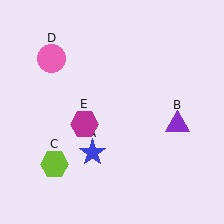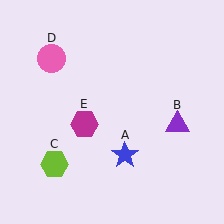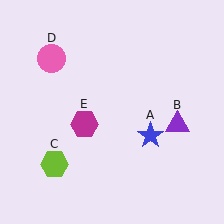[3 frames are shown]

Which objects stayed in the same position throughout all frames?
Purple triangle (object B) and lime hexagon (object C) and pink circle (object D) and magenta hexagon (object E) remained stationary.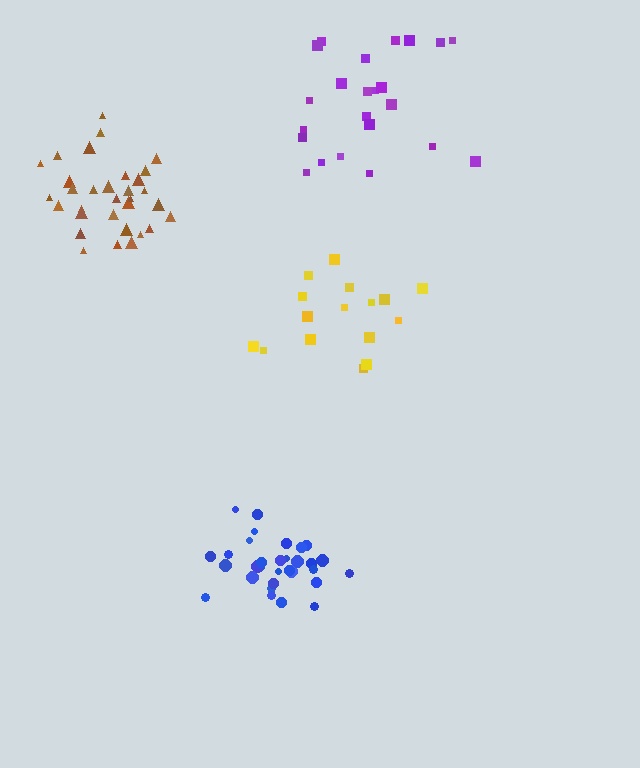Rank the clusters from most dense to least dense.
blue, brown, purple, yellow.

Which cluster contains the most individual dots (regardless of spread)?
Blue (32).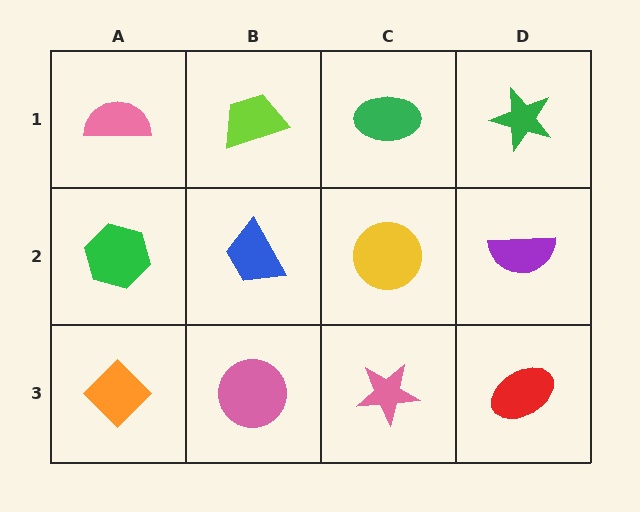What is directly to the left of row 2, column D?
A yellow circle.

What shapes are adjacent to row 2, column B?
A lime trapezoid (row 1, column B), a pink circle (row 3, column B), a green hexagon (row 2, column A), a yellow circle (row 2, column C).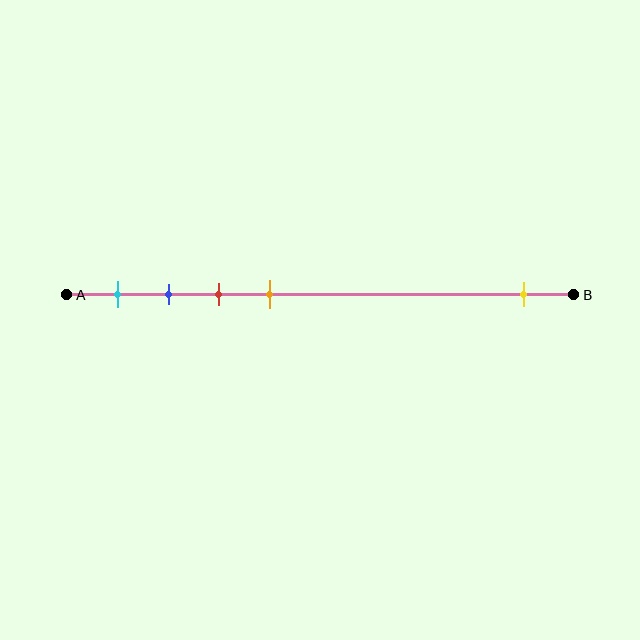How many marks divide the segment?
There are 5 marks dividing the segment.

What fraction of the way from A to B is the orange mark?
The orange mark is approximately 40% (0.4) of the way from A to B.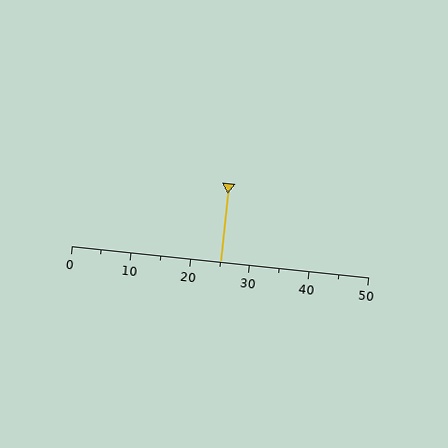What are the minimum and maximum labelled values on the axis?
The axis runs from 0 to 50.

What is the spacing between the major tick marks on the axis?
The major ticks are spaced 10 apart.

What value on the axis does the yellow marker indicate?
The marker indicates approximately 25.